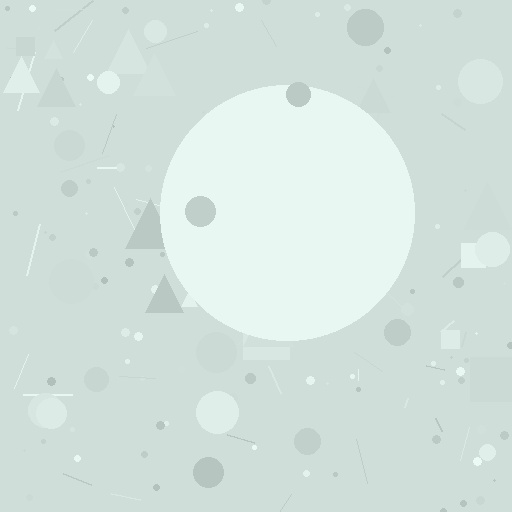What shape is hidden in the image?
A circle is hidden in the image.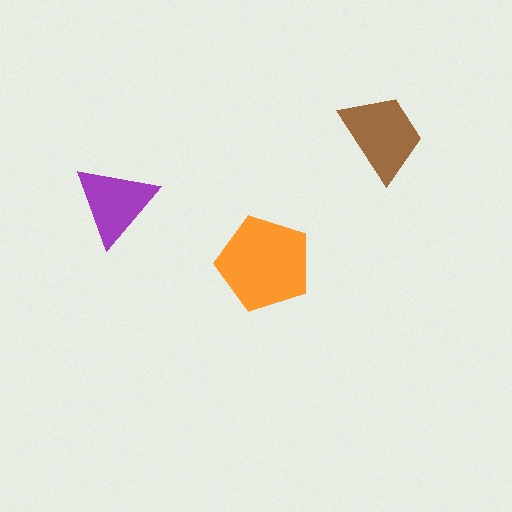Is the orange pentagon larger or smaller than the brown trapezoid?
Larger.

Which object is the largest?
The orange pentagon.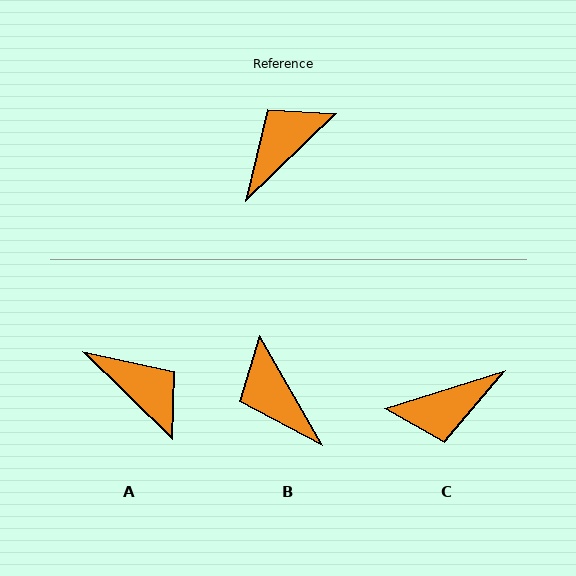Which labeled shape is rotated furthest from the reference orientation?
C, about 153 degrees away.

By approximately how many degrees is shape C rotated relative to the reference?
Approximately 153 degrees counter-clockwise.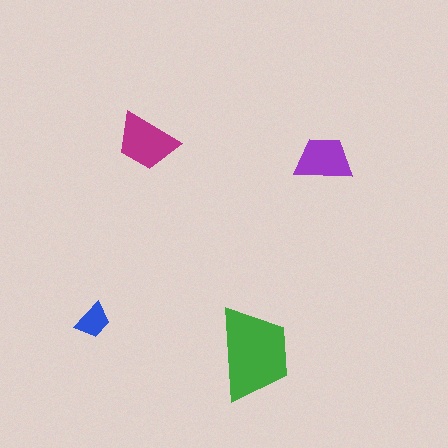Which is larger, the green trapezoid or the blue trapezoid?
The green one.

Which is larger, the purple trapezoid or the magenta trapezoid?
The magenta one.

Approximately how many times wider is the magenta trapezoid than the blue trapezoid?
About 1.5 times wider.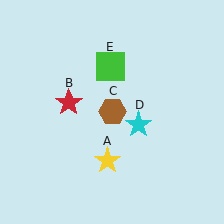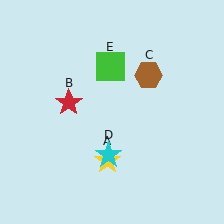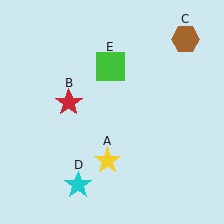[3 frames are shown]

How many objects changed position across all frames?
2 objects changed position: brown hexagon (object C), cyan star (object D).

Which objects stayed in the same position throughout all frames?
Yellow star (object A) and red star (object B) and green square (object E) remained stationary.